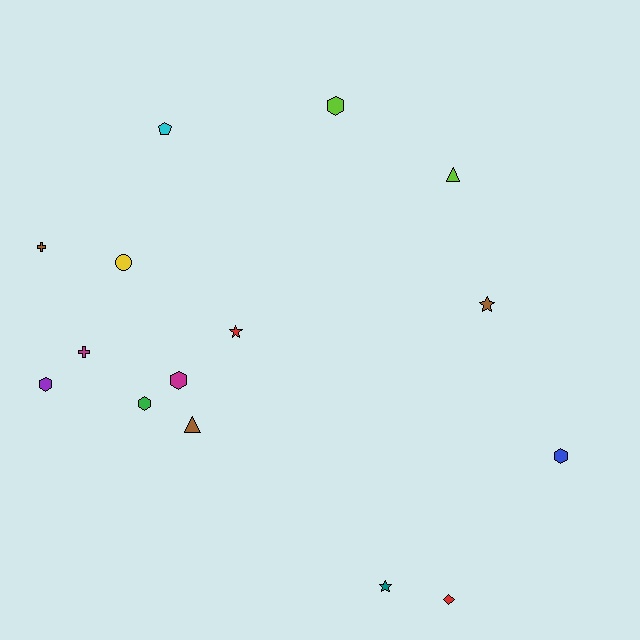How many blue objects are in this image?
There is 1 blue object.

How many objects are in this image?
There are 15 objects.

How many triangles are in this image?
There are 2 triangles.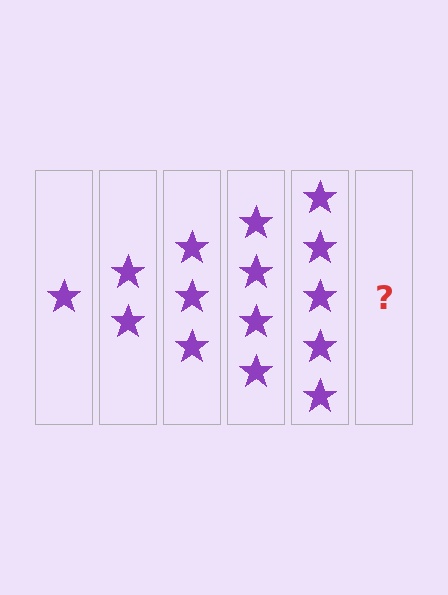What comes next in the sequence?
The next element should be 6 stars.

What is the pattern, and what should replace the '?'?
The pattern is that each step adds one more star. The '?' should be 6 stars.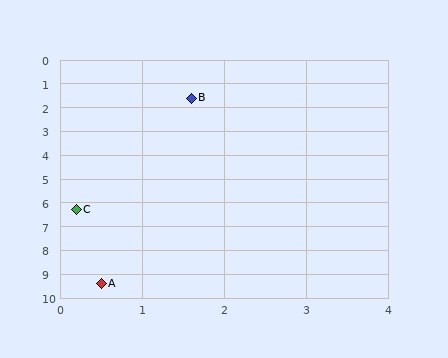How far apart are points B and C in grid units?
Points B and C are about 4.9 grid units apart.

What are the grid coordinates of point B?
Point B is at approximately (1.6, 1.6).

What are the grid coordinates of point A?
Point A is at approximately (0.5, 9.4).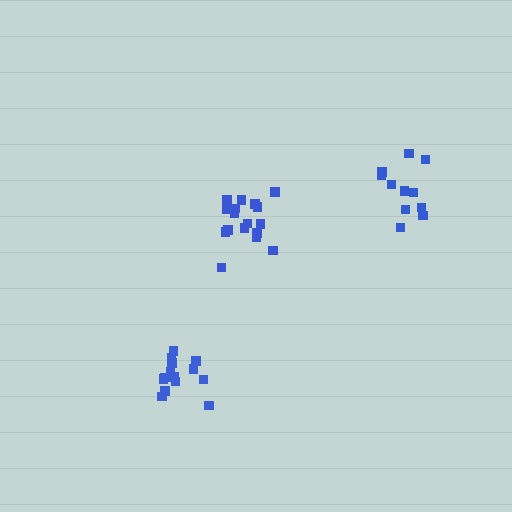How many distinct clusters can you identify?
There are 3 distinct clusters.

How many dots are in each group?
Group 1: 17 dots, Group 2: 16 dots, Group 3: 11 dots (44 total).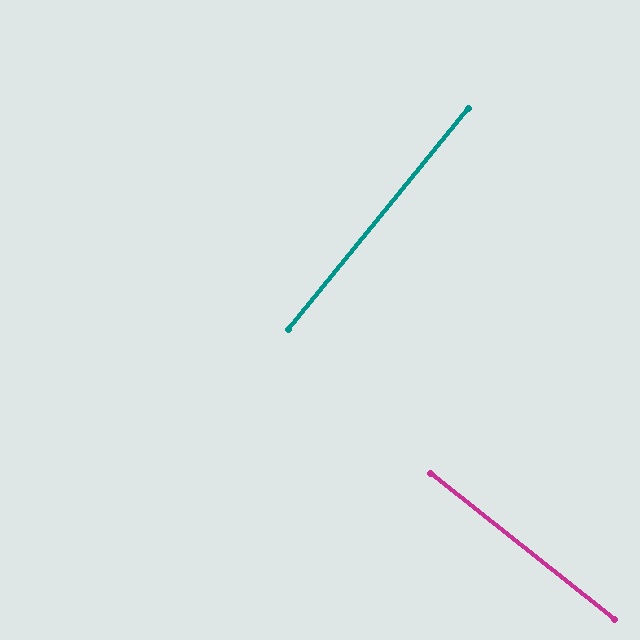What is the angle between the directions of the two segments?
Approximately 89 degrees.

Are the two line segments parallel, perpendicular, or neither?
Perpendicular — they meet at approximately 89°.